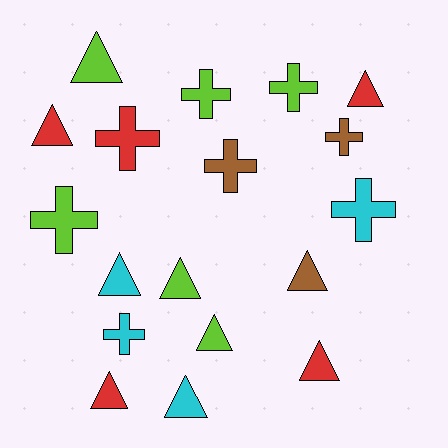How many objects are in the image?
There are 18 objects.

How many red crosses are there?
There is 1 red cross.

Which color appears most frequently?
Lime, with 6 objects.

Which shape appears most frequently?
Triangle, with 10 objects.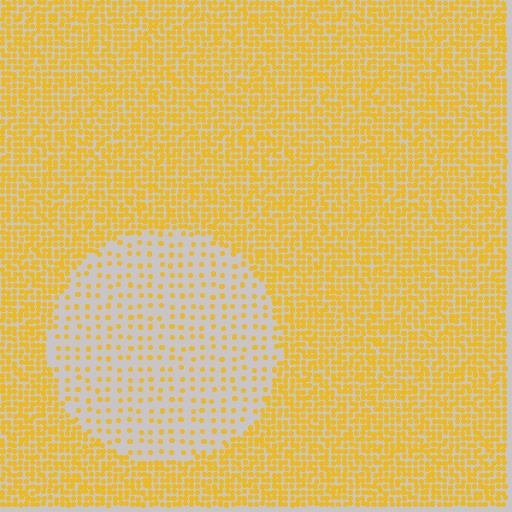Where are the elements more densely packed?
The elements are more densely packed outside the circle boundary.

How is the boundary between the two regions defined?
The boundary is defined by a change in element density (approximately 3.1x ratio). All elements are the same color, size, and shape.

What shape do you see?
I see a circle.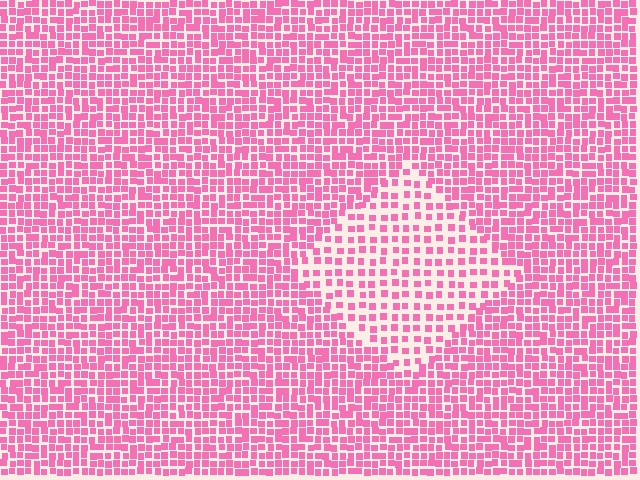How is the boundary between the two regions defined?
The boundary is defined by a change in element density (approximately 1.9x ratio). All elements are the same color, size, and shape.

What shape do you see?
I see a diamond.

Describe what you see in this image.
The image contains small pink elements arranged at two different densities. A diamond-shaped region is visible where the elements are less densely packed than the surrounding area.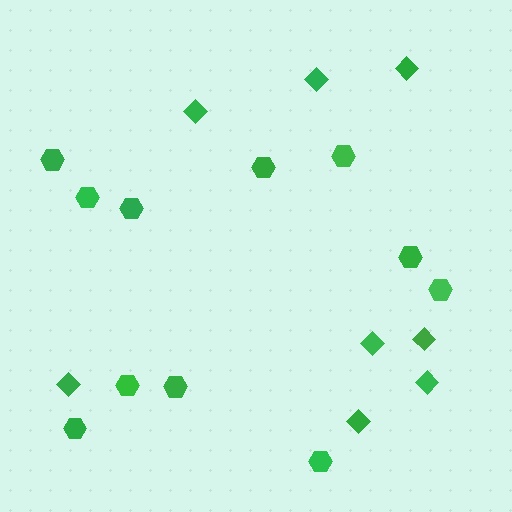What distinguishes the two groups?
There are 2 groups: one group of diamonds (8) and one group of hexagons (11).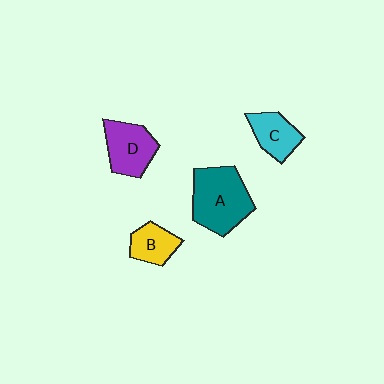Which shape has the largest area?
Shape A (teal).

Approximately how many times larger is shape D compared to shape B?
Approximately 1.4 times.